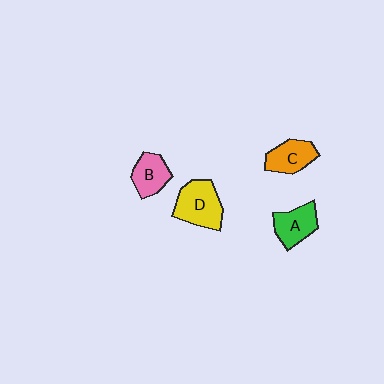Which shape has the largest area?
Shape D (yellow).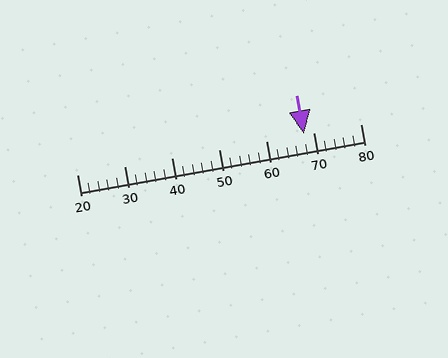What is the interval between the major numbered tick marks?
The major tick marks are spaced 10 units apart.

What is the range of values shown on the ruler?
The ruler shows values from 20 to 80.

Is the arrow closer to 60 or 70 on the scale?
The arrow is closer to 70.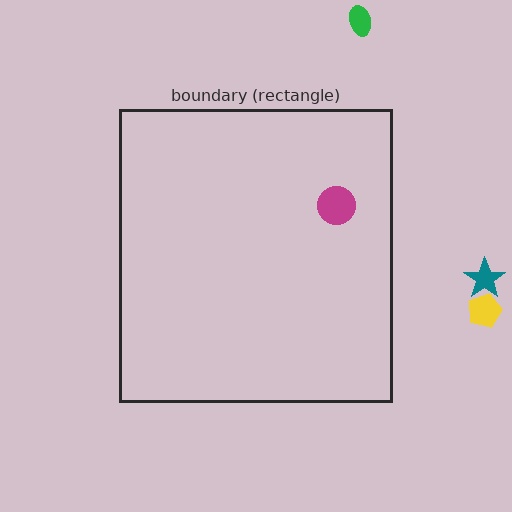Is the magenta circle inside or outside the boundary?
Inside.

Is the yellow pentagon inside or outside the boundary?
Outside.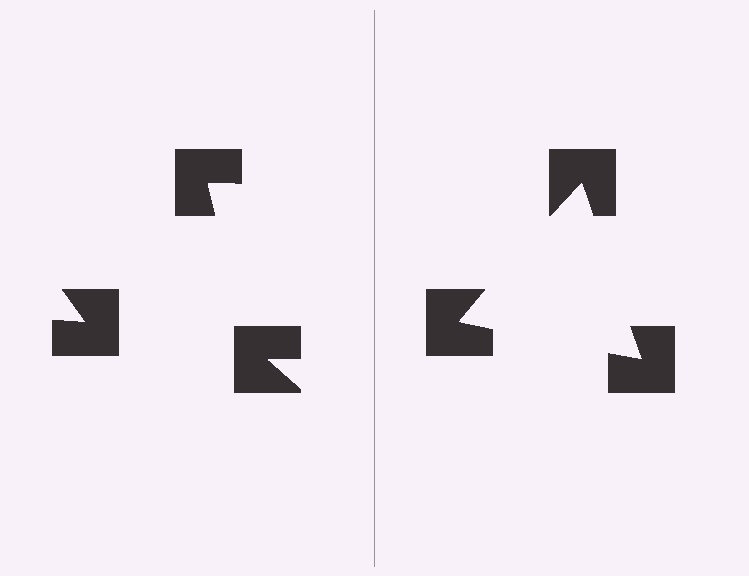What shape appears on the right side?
An illusory triangle.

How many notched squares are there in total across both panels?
6 — 3 on each side.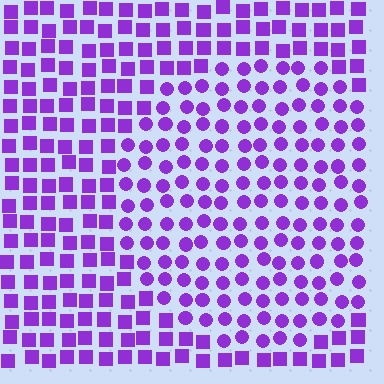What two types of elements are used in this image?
The image uses circles inside the circle region and squares outside it.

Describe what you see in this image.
The image is filled with small purple elements arranged in a uniform grid. A circle-shaped region contains circles, while the surrounding area contains squares. The boundary is defined purely by the change in element shape.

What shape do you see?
I see a circle.